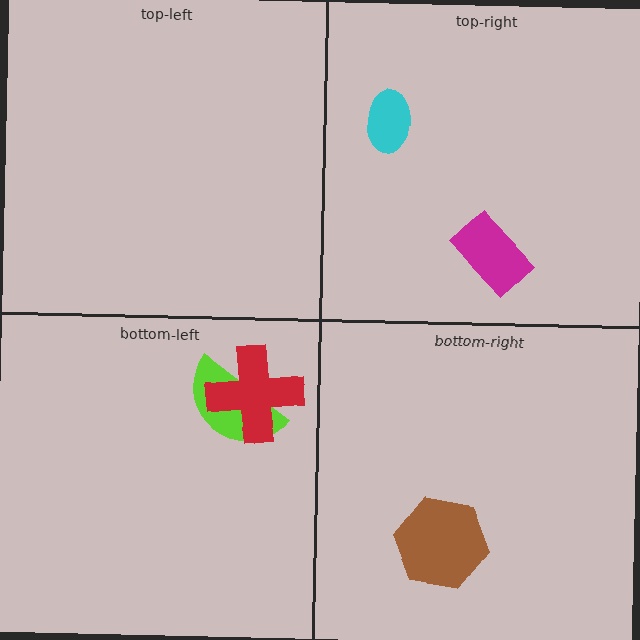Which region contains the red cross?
The bottom-left region.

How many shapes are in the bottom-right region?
1.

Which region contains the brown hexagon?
The bottom-right region.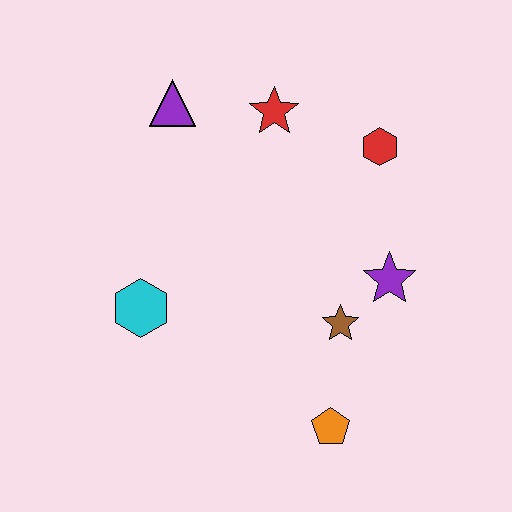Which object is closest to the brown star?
The purple star is closest to the brown star.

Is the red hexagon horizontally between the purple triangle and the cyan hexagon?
No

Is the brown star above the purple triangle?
No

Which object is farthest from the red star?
The orange pentagon is farthest from the red star.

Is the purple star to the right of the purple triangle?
Yes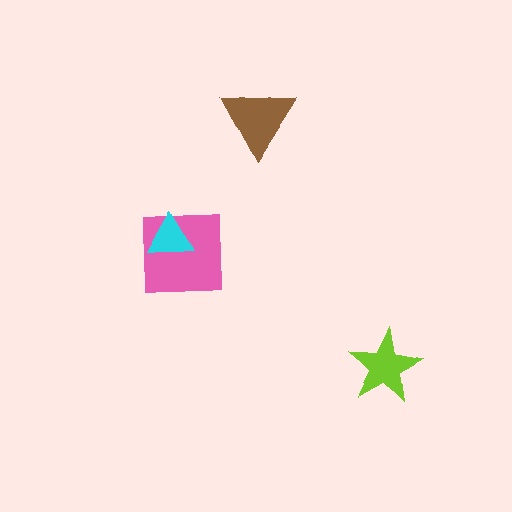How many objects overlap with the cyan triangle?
1 object overlaps with the cyan triangle.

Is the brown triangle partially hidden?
No, no other shape covers it.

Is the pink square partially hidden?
Yes, it is partially covered by another shape.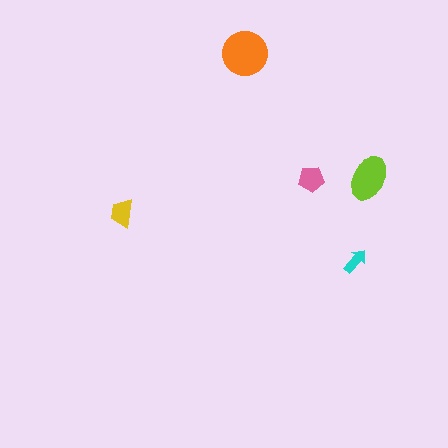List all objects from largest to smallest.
The orange circle, the lime ellipse, the pink pentagon, the yellow trapezoid, the cyan arrow.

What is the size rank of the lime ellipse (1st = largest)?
2nd.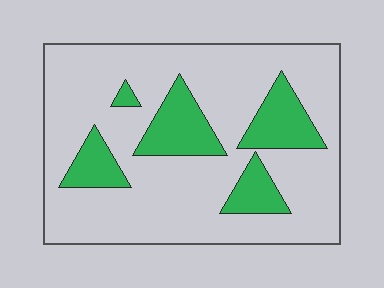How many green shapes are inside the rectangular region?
5.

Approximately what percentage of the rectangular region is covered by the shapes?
Approximately 20%.